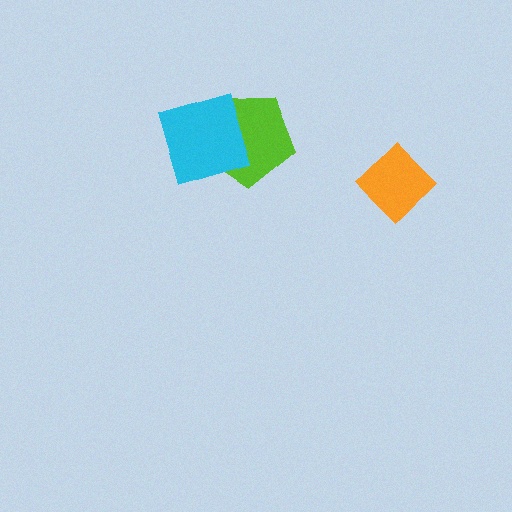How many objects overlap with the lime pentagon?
1 object overlaps with the lime pentagon.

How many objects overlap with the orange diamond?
0 objects overlap with the orange diamond.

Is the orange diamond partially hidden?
No, no other shape covers it.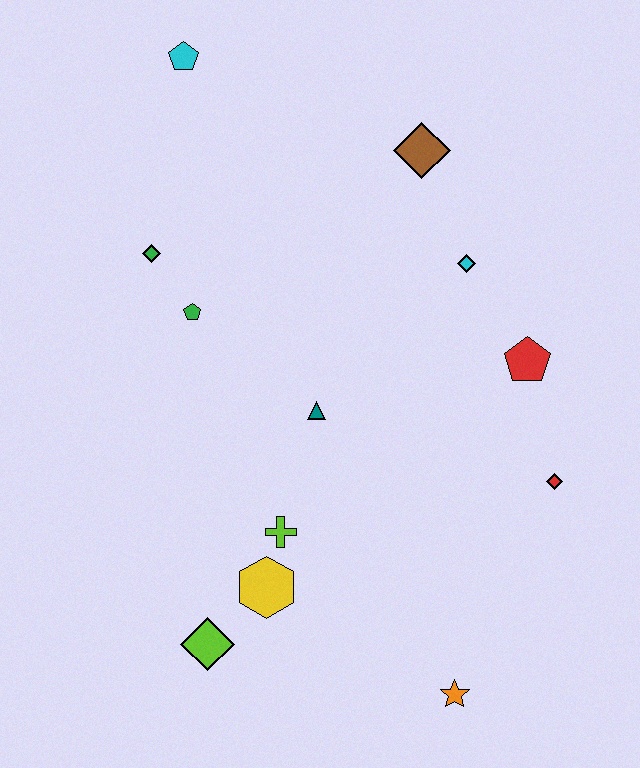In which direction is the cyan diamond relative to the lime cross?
The cyan diamond is above the lime cross.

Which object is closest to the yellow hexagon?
The lime cross is closest to the yellow hexagon.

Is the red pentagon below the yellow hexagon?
No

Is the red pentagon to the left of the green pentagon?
No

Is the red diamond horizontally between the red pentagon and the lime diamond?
No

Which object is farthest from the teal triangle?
The cyan pentagon is farthest from the teal triangle.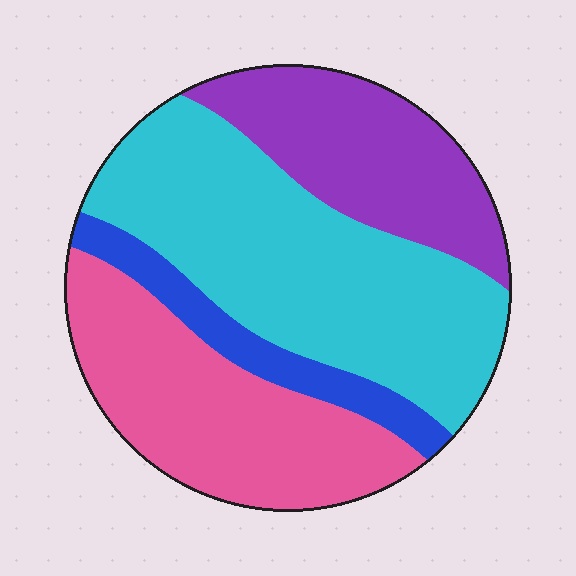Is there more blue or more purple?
Purple.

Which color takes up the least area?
Blue, at roughly 10%.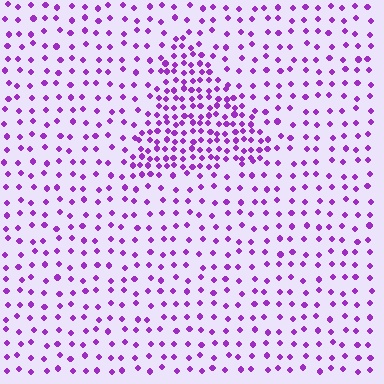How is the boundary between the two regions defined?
The boundary is defined by a change in element density (approximately 2.3x ratio). All elements are the same color, size, and shape.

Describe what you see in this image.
The image contains small purple elements arranged at two different densities. A triangle-shaped region is visible where the elements are more densely packed than the surrounding area.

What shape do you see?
I see a triangle.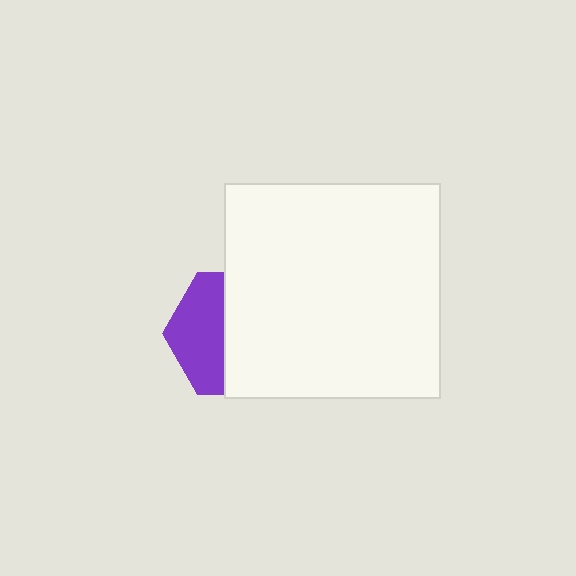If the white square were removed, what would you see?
You would see the complete purple hexagon.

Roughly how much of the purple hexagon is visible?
A small part of it is visible (roughly 41%).